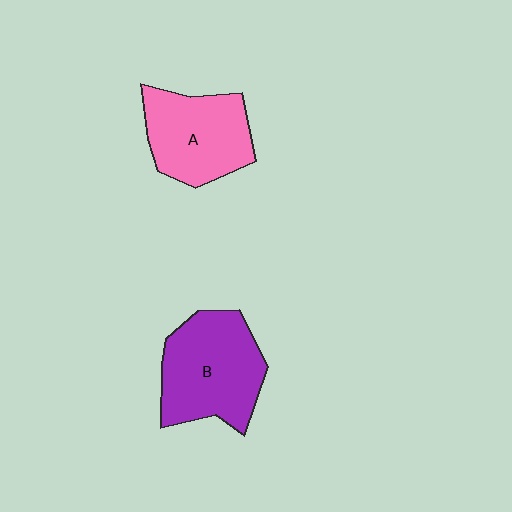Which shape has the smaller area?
Shape A (pink).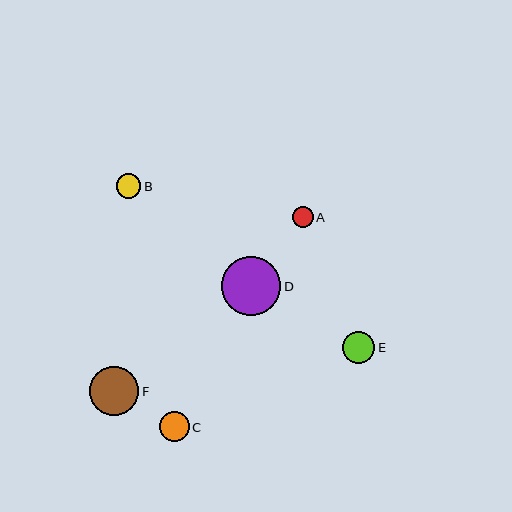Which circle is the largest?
Circle D is the largest with a size of approximately 59 pixels.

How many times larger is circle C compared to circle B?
Circle C is approximately 1.2 times the size of circle B.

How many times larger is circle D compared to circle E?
Circle D is approximately 1.9 times the size of circle E.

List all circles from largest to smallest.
From largest to smallest: D, F, E, C, B, A.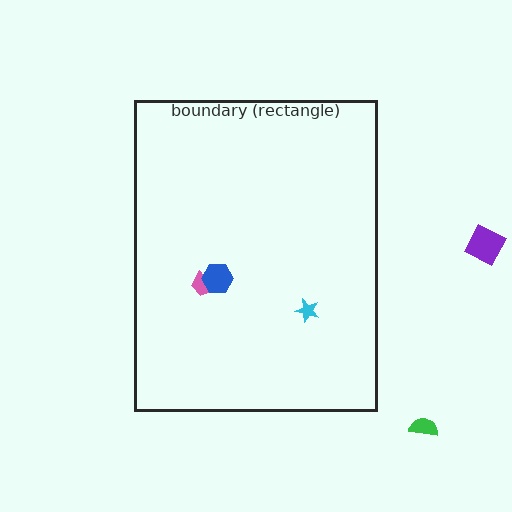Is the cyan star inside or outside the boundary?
Inside.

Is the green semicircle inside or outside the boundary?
Outside.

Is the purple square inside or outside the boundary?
Outside.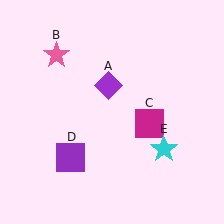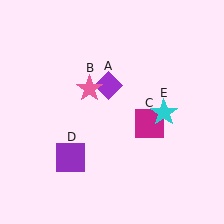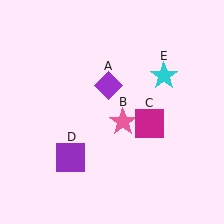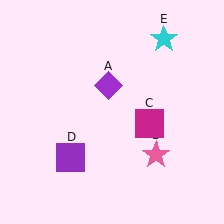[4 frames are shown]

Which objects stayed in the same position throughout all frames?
Purple diamond (object A) and magenta square (object C) and purple square (object D) remained stationary.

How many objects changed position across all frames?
2 objects changed position: pink star (object B), cyan star (object E).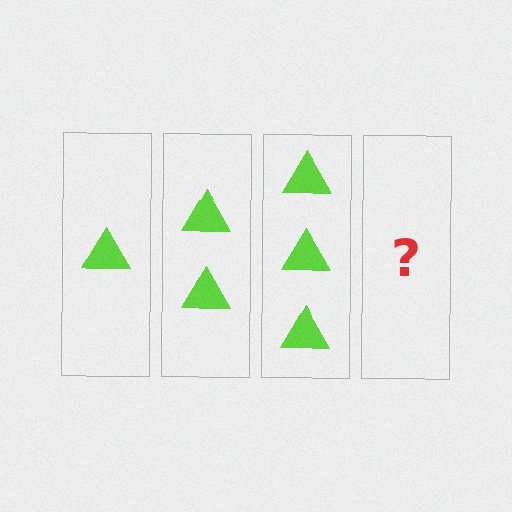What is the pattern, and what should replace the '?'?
The pattern is that each step adds one more triangle. The '?' should be 4 triangles.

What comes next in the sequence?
The next element should be 4 triangles.